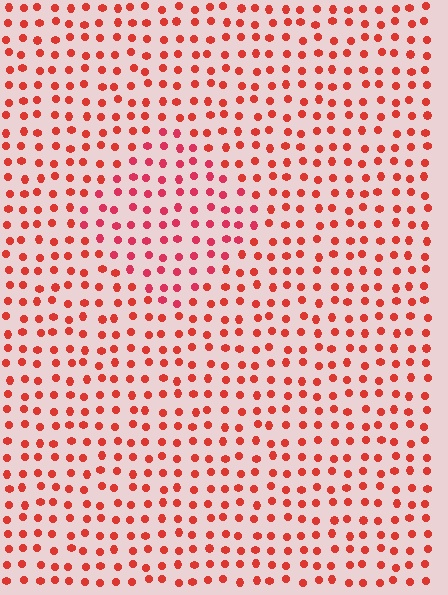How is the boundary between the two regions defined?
The boundary is defined purely by a slight shift in hue (about 17 degrees). Spacing, size, and orientation are identical on both sides.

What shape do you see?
I see a diamond.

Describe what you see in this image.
The image is filled with small red elements in a uniform arrangement. A diamond-shaped region is visible where the elements are tinted to a slightly different hue, forming a subtle color boundary.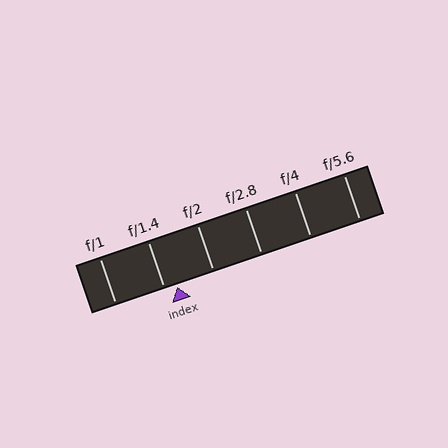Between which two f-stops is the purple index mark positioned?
The index mark is between f/1.4 and f/2.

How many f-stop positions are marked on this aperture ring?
There are 6 f-stop positions marked.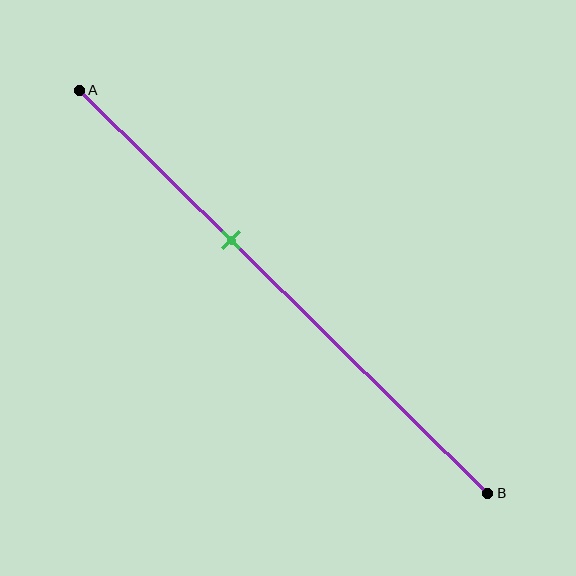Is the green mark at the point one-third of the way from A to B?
No, the mark is at about 35% from A, not at the 33% one-third point.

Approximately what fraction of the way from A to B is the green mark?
The green mark is approximately 35% of the way from A to B.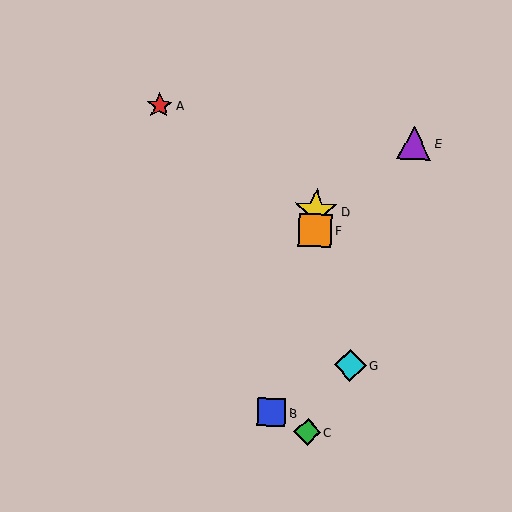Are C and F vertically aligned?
Yes, both are at x≈307.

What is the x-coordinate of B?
Object B is at x≈272.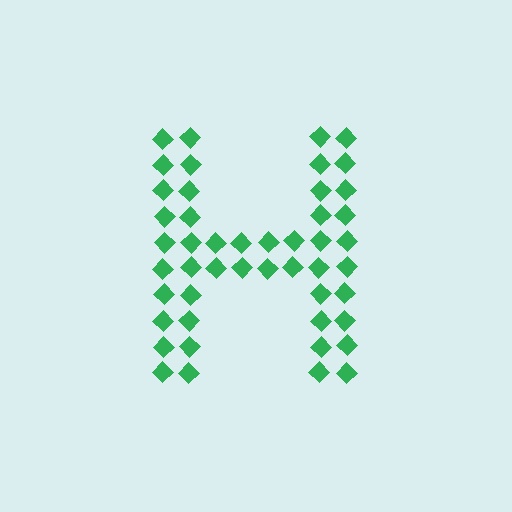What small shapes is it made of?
It is made of small diamonds.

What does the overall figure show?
The overall figure shows the letter H.